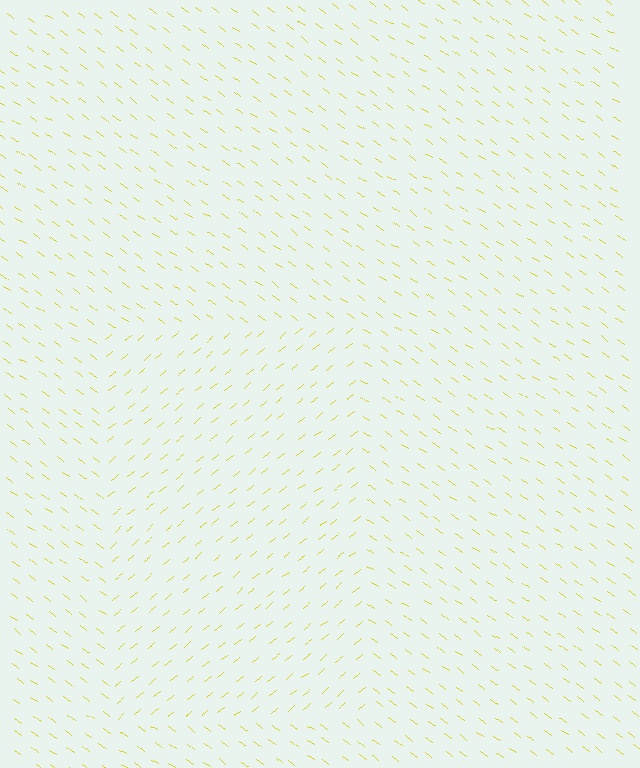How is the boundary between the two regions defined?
The boundary is defined purely by a change in line orientation (approximately 75 degrees difference). All lines are the same color and thickness.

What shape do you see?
I see a rectangle.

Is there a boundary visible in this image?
Yes, there is a texture boundary formed by a change in line orientation.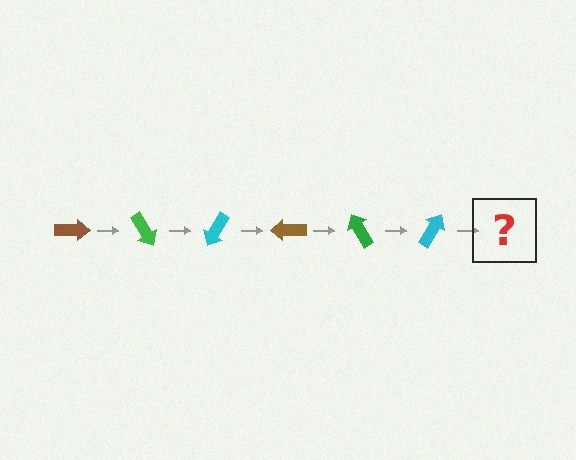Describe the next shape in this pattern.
It should be a brown arrow, rotated 360 degrees from the start.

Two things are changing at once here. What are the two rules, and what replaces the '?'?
The two rules are that it rotates 60 degrees each step and the color cycles through brown, green, and cyan. The '?' should be a brown arrow, rotated 360 degrees from the start.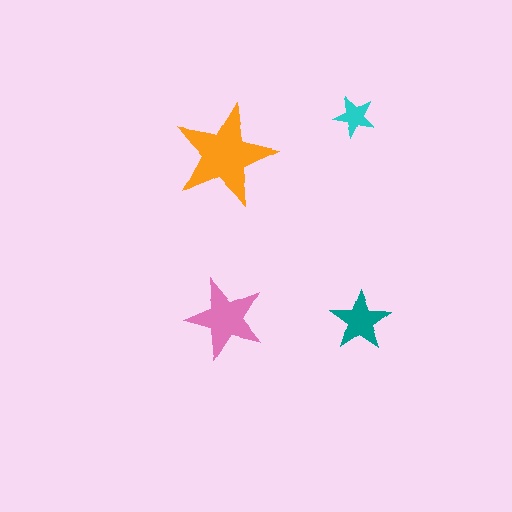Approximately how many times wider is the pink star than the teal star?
About 1.5 times wider.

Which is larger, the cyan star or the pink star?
The pink one.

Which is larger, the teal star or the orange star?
The orange one.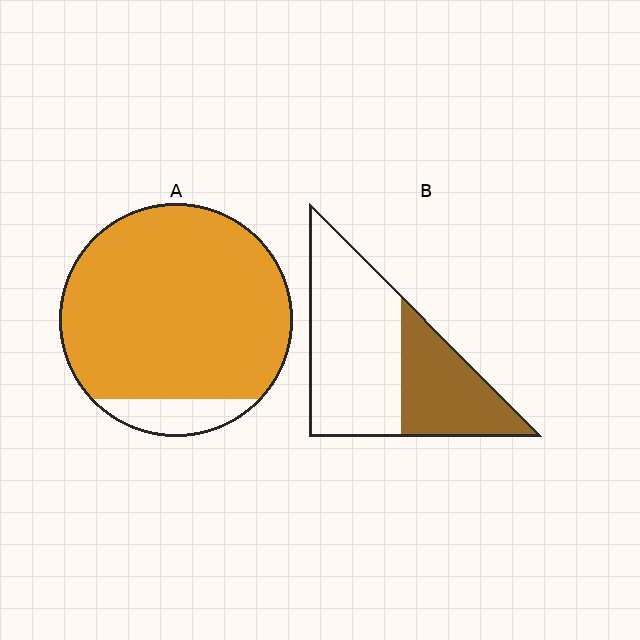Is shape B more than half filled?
No.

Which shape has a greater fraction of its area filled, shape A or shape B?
Shape A.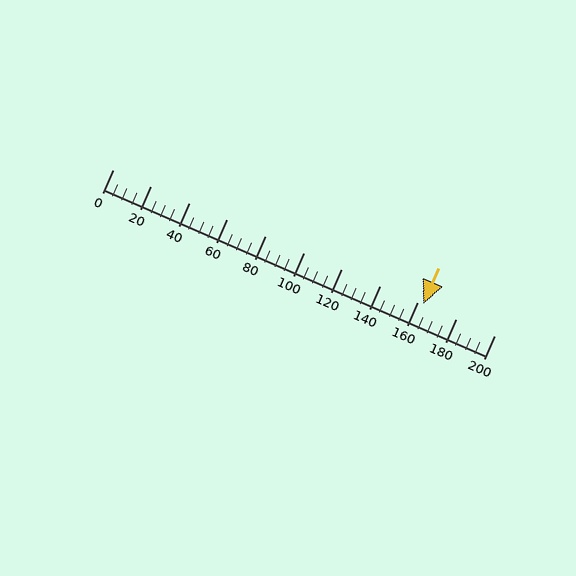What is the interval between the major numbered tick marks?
The major tick marks are spaced 20 units apart.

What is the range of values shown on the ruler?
The ruler shows values from 0 to 200.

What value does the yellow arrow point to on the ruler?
The yellow arrow points to approximately 163.